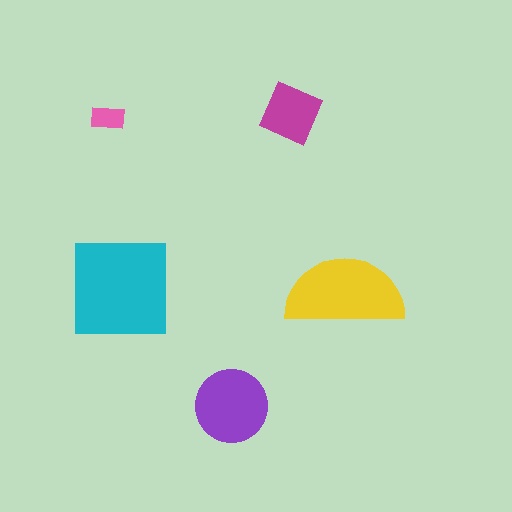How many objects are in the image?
There are 5 objects in the image.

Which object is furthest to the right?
The yellow semicircle is rightmost.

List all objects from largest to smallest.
The cyan square, the yellow semicircle, the purple circle, the magenta diamond, the pink rectangle.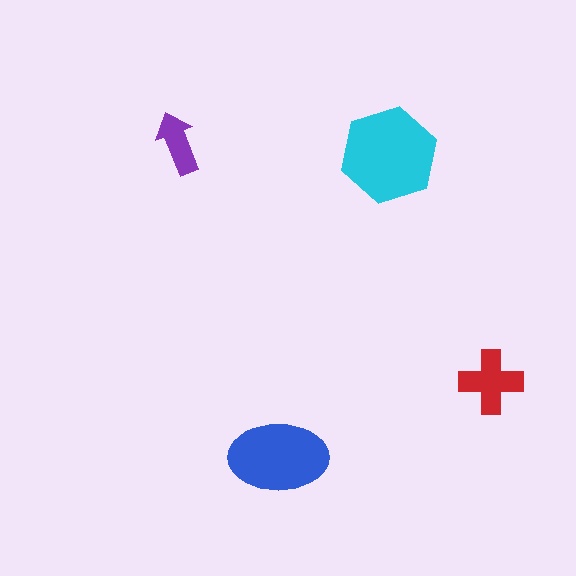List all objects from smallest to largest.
The purple arrow, the red cross, the blue ellipse, the cyan hexagon.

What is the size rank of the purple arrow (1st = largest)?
4th.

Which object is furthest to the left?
The purple arrow is leftmost.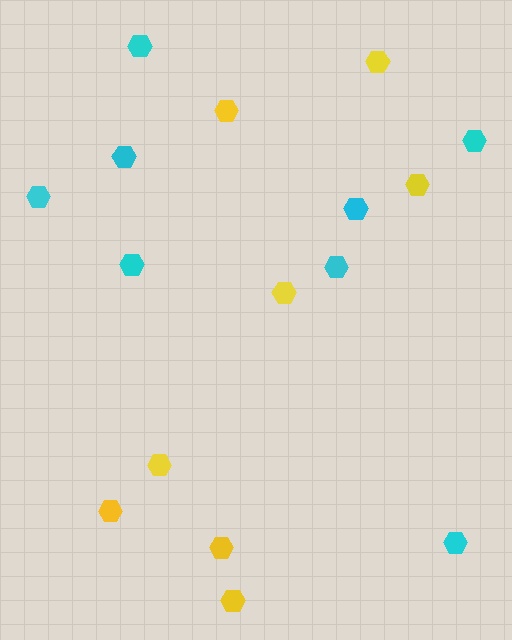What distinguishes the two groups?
There are 2 groups: one group of cyan hexagons (8) and one group of yellow hexagons (8).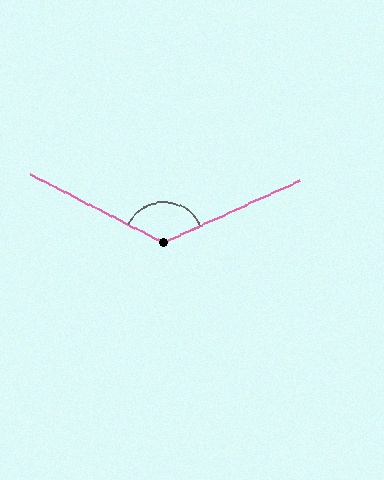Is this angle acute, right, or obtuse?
It is obtuse.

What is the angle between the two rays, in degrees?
Approximately 129 degrees.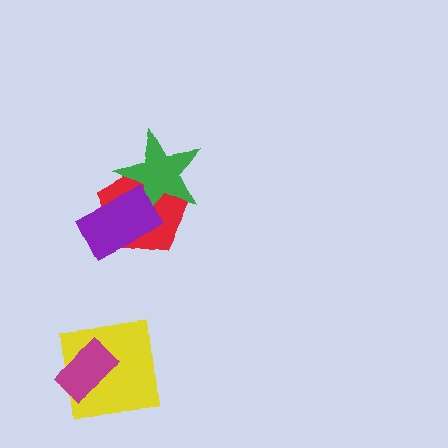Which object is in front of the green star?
The purple rectangle is in front of the green star.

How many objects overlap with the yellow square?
1 object overlaps with the yellow square.